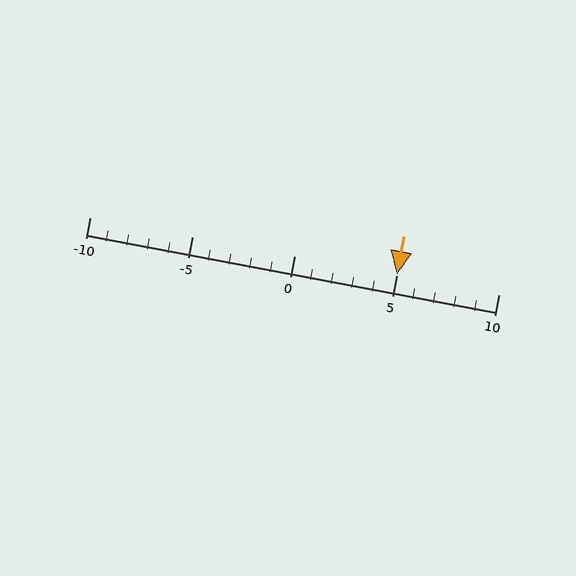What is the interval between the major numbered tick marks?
The major tick marks are spaced 5 units apart.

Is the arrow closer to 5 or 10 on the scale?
The arrow is closer to 5.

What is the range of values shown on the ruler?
The ruler shows values from -10 to 10.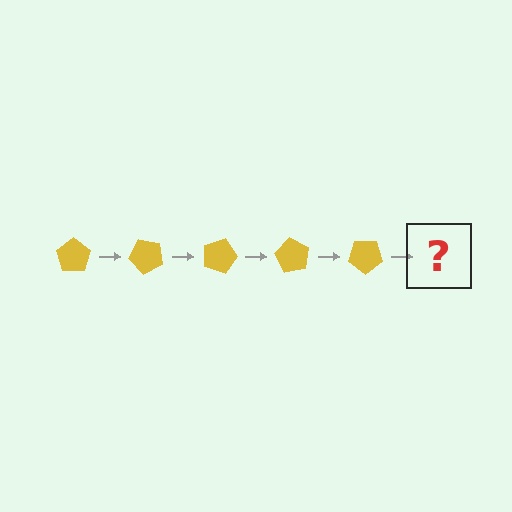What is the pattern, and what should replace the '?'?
The pattern is that the pentagon rotates 45 degrees each step. The '?' should be a yellow pentagon rotated 225 degrees.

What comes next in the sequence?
The next element should be a yellow pentagon rotated 225 degrees.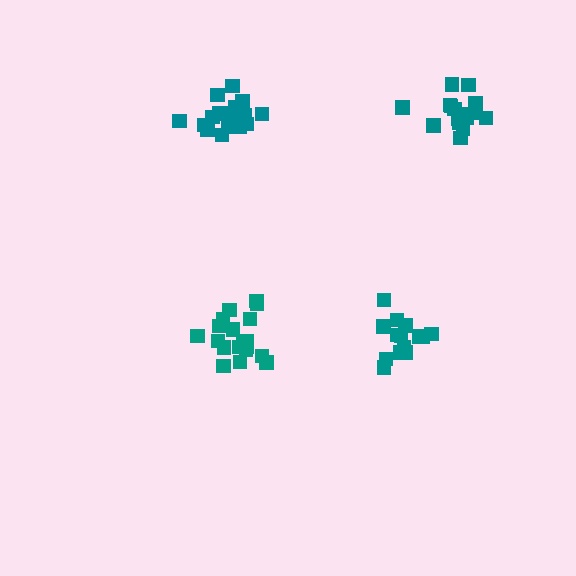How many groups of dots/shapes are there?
There are 4 groups.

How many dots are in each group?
Group 1: 19 dots, Group 2: 15 dots, Group 3: 20 dots, Group 4: 16 dots (70 total).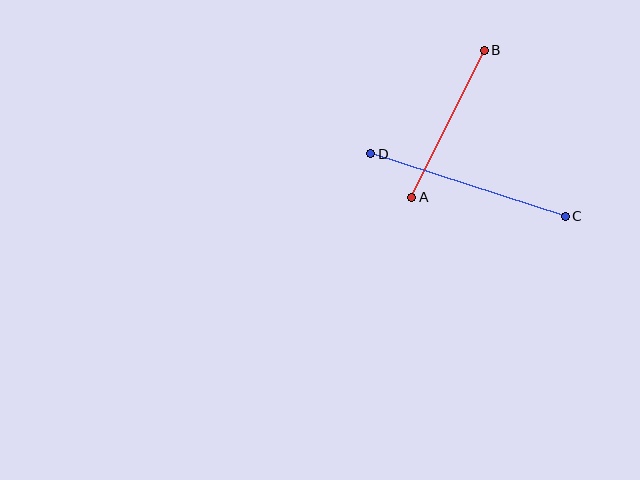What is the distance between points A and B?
The distance is approximately 164 pixels.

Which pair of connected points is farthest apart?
Points C and D are farthest apart.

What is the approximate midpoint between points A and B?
The midpoint is at approximately (448, 124) pixels.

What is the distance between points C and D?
The distance is approximately 204 pixels.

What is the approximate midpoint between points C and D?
The midpoint is at approximately (468, 185) pixels.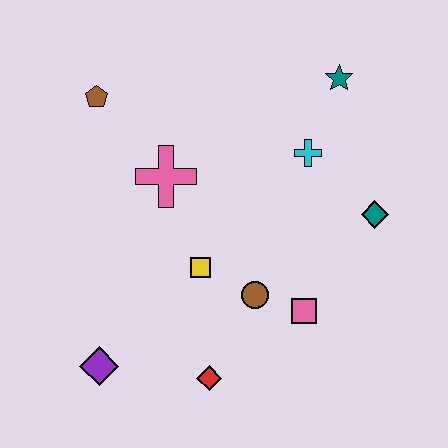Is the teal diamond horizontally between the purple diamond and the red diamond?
No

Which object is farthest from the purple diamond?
The teal star is farthest from the purple diamond.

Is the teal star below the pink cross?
No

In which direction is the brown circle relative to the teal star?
The brown circle is below the teal star.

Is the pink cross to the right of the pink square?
No